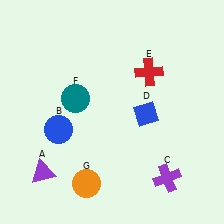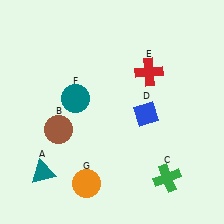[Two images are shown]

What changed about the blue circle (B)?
In Image 1, B is blue. In Image 2, it changed to brown.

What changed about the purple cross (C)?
In Image 1, C is purple. In Image 2, it changed to green.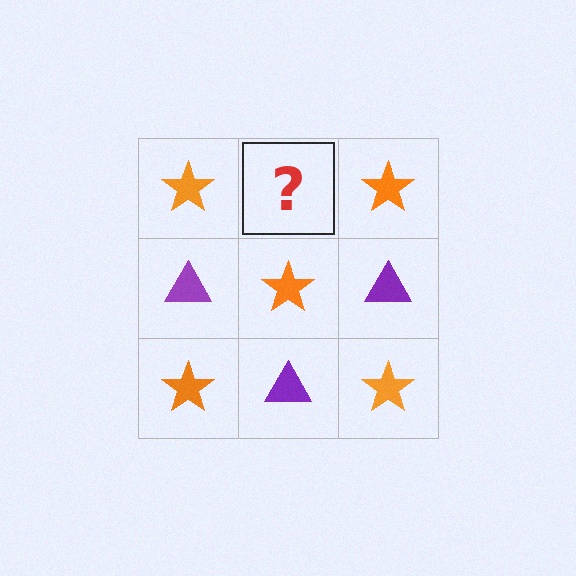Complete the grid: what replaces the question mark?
The question mark should be replaced with a purple triangle.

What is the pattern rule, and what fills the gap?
The rule is that it alternates orange star and purple triangle in a checkerboard pattern. The gap should be filled with a purple triangle.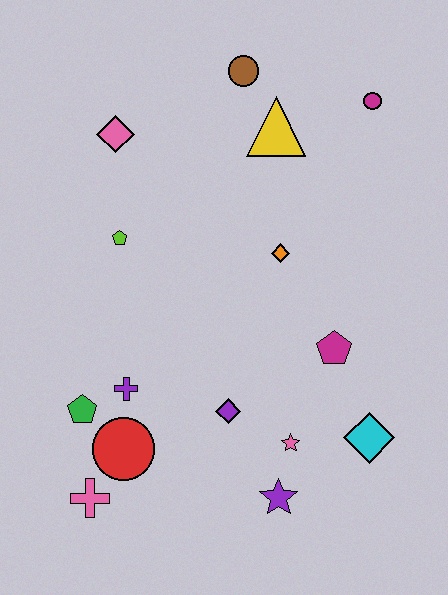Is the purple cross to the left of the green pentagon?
No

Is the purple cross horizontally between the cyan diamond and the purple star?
No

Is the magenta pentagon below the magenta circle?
Yes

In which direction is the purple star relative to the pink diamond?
The purple star is below the pink diamond.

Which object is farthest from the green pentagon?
The magenta circle is farthest from the green pentagon.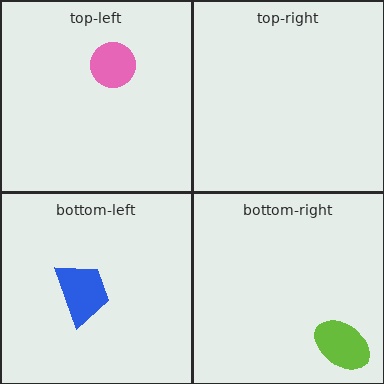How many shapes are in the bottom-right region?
1.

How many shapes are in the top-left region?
1.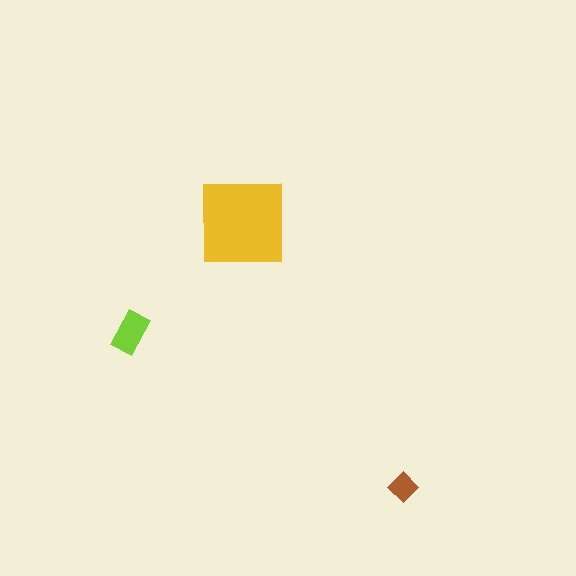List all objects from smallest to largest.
The brown diamond, the lime rectangle, the yellow square.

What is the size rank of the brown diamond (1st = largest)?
3rd.